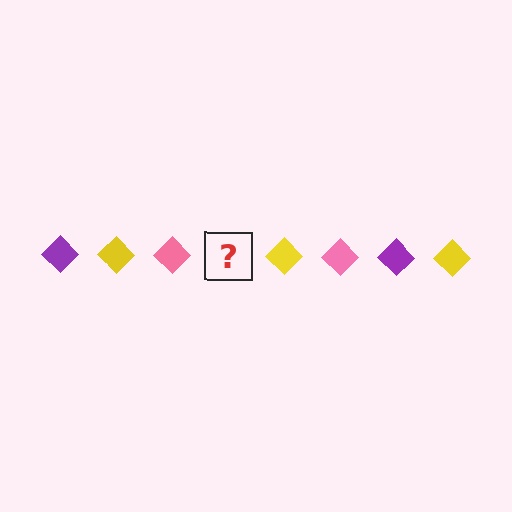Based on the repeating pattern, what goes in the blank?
The blank should be a purple diamond.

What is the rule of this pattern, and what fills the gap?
The rule is that the pattern cycles through purple, yellow, pink diamonds. The gap should be filled with a purple diamond.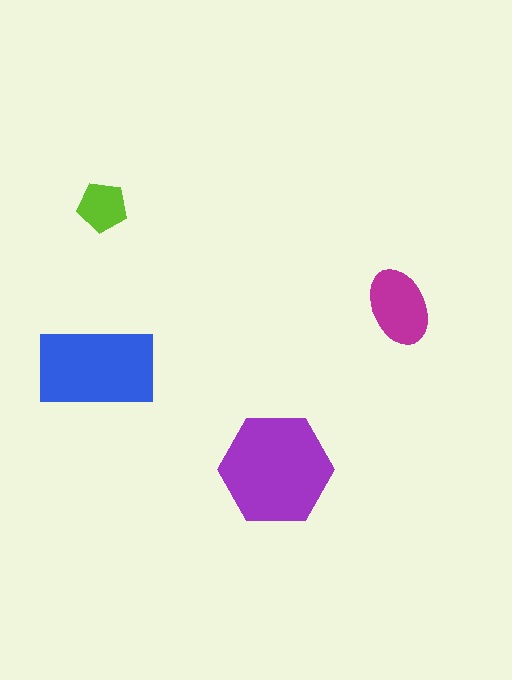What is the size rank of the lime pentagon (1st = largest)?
4th.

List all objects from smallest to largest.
The lime pentagon, the magenta ellipse, the blue rectangle, the purple hexagon.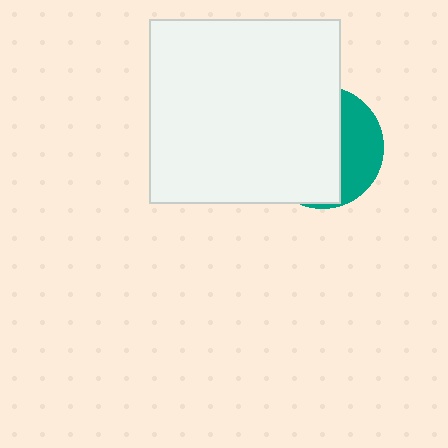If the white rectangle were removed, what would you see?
You would see the complete teal circle.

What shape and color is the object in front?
The object in front is a white rectangle.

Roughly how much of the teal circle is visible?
A small part of it is visible (roughly 32%).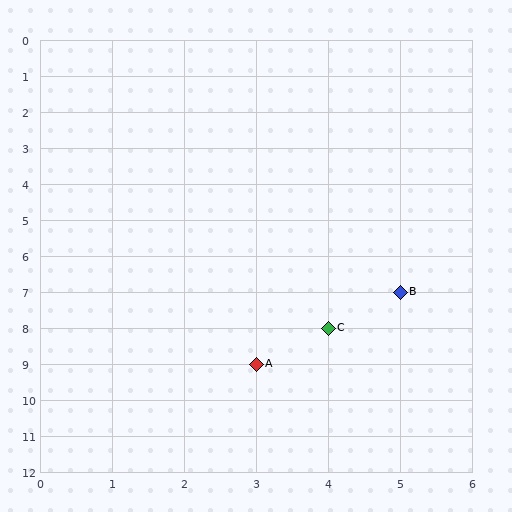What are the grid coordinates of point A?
Point A is at grid coordinates (3, 9).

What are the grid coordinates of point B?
Point B is at grid coordinates (5, 7).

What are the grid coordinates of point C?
Point C is at grid coordinates (4, 8).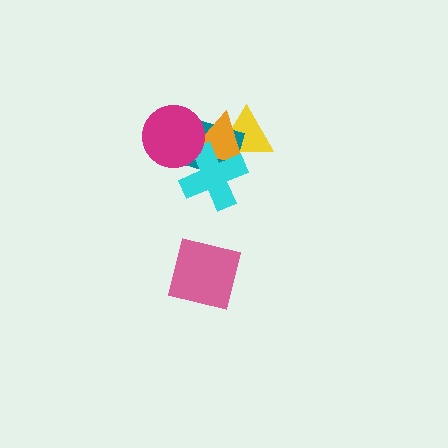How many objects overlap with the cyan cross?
4 objects overlap with the cyan cross.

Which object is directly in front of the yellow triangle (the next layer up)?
The teal rectangle is directly in front of the yellow triangle.